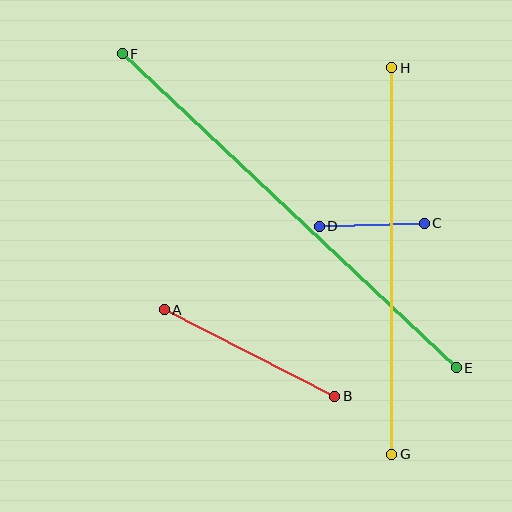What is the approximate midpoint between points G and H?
The midpoint is at approximately (392, 261) pixels.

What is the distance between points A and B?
The distance is approximately 191 pixels.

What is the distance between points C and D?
The distance is approximately 105 pixels.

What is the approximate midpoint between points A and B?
The midpoint is at approximately (249, 353) pixels.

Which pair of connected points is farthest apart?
Points E and F are farthest apart.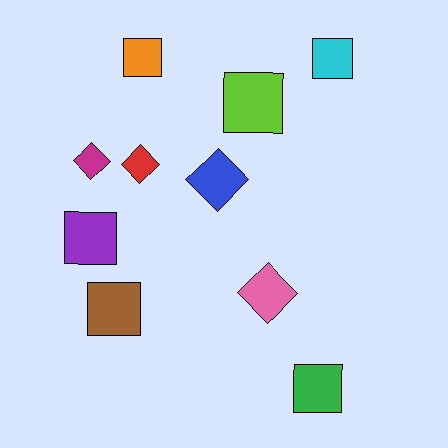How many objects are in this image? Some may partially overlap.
There are 10 objects.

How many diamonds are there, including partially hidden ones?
There are 4 diamonds.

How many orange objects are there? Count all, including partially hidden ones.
There is 1 orange object.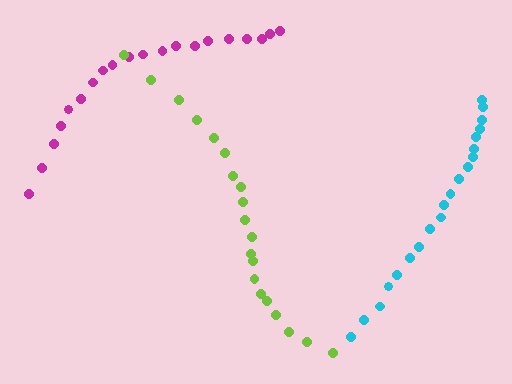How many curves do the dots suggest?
There are 3 distinct paths.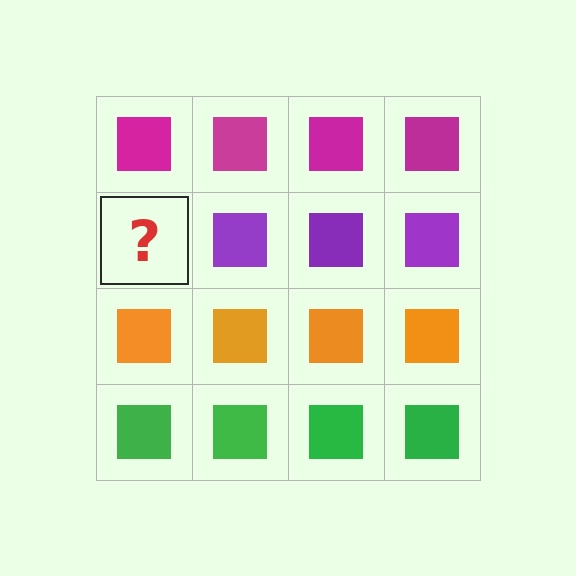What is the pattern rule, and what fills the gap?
The rule is that each row has a consistent color. The gap should be filled with a purple square.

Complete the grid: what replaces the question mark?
The question mark should be replaced with a purple square.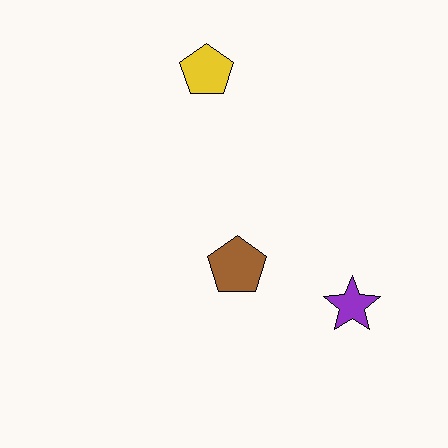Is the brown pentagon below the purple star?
No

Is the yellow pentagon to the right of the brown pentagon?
No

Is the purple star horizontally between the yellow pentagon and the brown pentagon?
No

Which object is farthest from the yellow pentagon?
The purple star is farthest from the yellow pentagon.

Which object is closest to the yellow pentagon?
The brown pentagon is closest to the yellow pentagon.